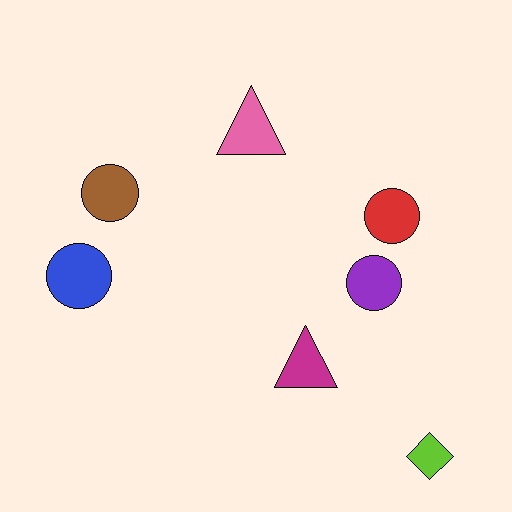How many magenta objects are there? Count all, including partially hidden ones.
There is 1 magenta object.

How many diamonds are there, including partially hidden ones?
There is 1 diamond.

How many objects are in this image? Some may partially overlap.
There are 7 objects.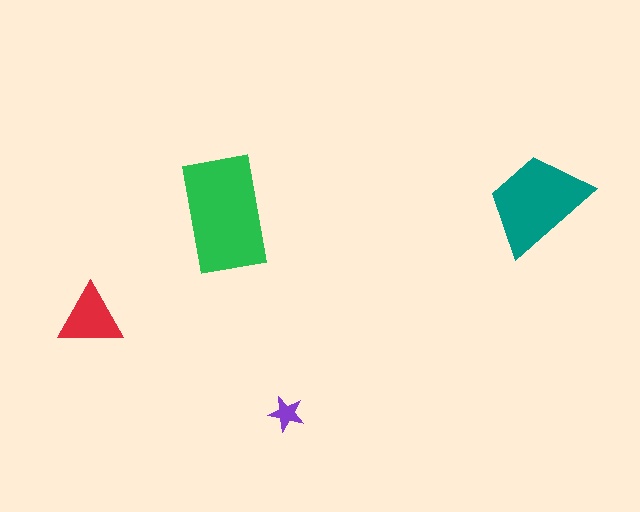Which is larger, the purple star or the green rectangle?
The green rectangle.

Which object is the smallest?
The purple star.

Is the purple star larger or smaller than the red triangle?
Smaller.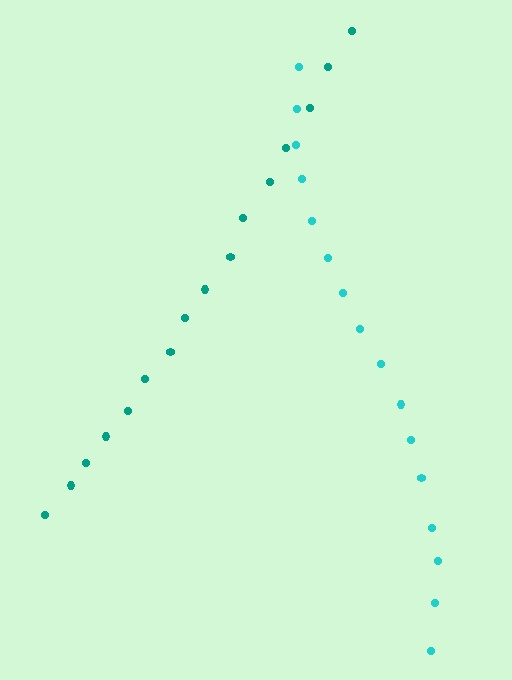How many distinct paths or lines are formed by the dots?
There are 2 distinct paths.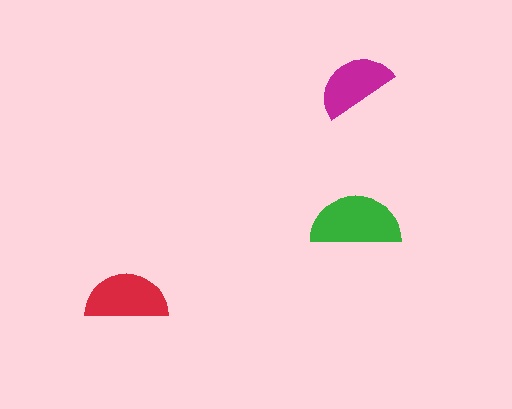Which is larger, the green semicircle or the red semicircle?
The green one.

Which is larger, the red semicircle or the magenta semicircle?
The red one.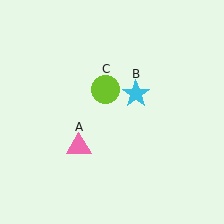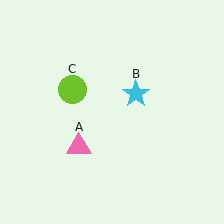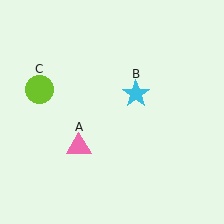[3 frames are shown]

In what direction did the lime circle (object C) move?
The lime circle (object C) moved left.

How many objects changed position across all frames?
1 object changed position: lime circle (object C).